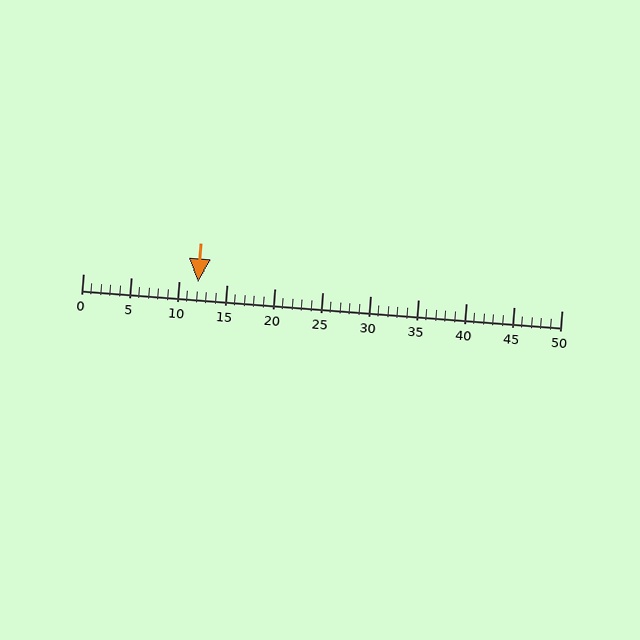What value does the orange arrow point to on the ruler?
The orange arrow points to approximately 12.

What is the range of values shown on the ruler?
The ruler shows values from 0 to 50.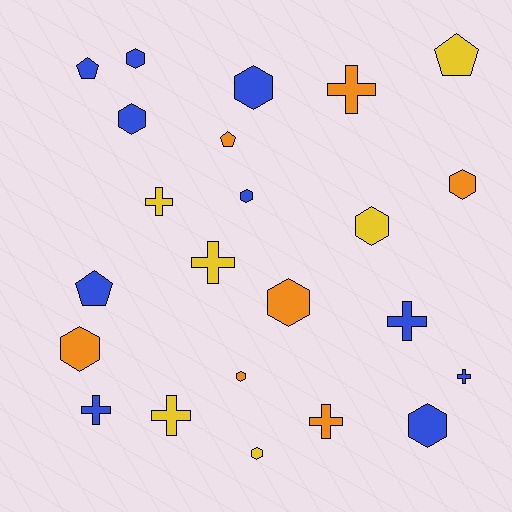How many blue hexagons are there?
There are 5 blue hexagons.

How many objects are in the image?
There are 23 objects.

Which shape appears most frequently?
Hexagon, with 11 objects.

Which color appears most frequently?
Blue, with 10 objects.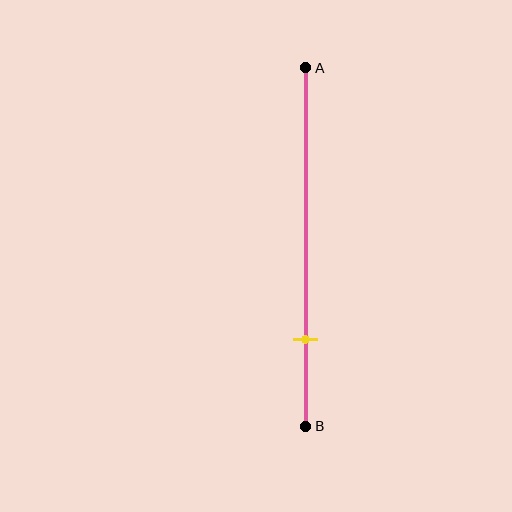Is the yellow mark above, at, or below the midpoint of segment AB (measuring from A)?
The yellow mark is below the midpoint of segment AB.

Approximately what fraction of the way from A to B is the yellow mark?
The yellow mark is approximately 75% of the way from A to B.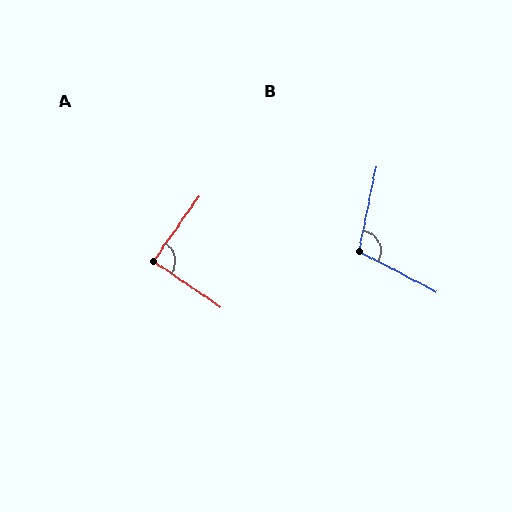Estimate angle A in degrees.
Approximately 89 degrees.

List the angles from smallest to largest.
A (89°), B (106°).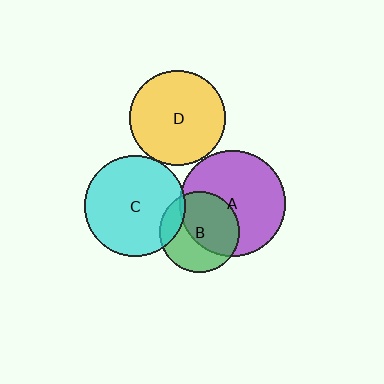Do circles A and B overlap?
Yes.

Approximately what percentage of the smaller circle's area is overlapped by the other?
Approximately 55%.